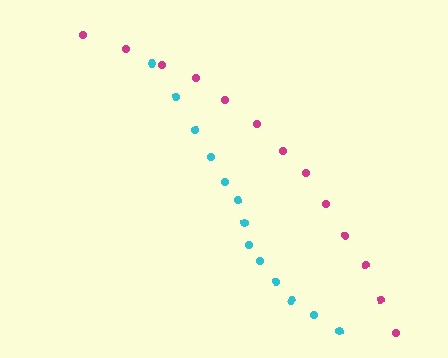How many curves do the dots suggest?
There are 2 distinct paths.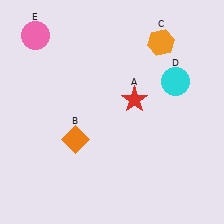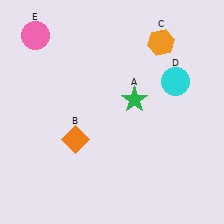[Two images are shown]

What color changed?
The star (A) changed from red in Image 1 to green in Image 2.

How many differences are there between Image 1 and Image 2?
There is 1 difference between the two images.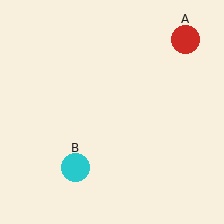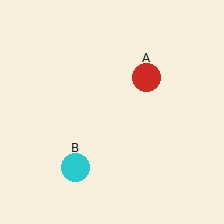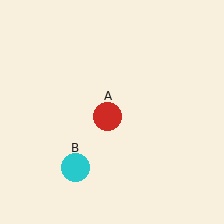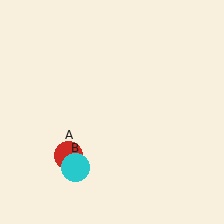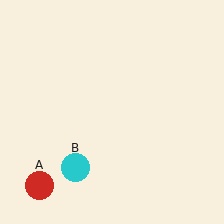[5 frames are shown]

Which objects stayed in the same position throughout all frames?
Cyan circle (object B) remained stationary.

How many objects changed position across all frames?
1 object changed position: red circle (object A).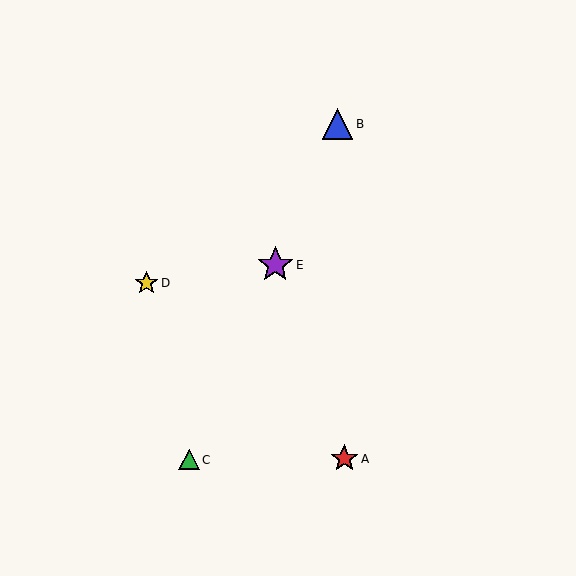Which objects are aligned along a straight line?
Objects B, C, E are aligned along a straight line.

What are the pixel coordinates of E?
Object E is at (275, 265).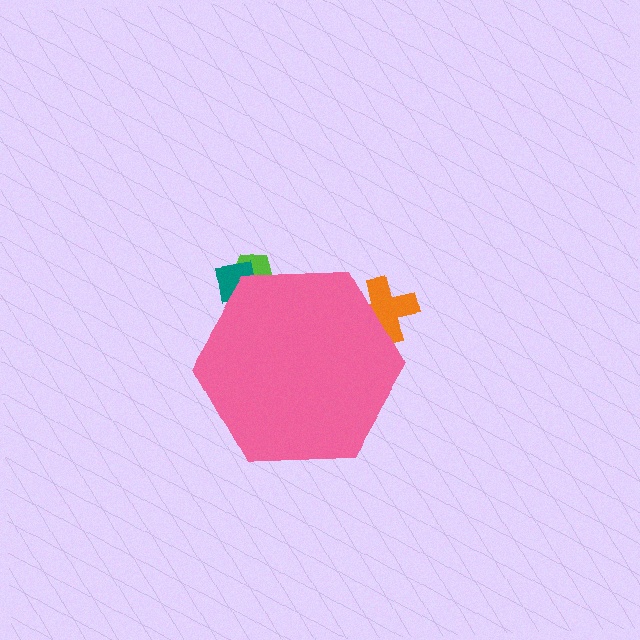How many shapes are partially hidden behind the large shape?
3 shapes are partially hidden.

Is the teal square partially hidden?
Yes, the teal square is partially hidden behind the pink hexagon.